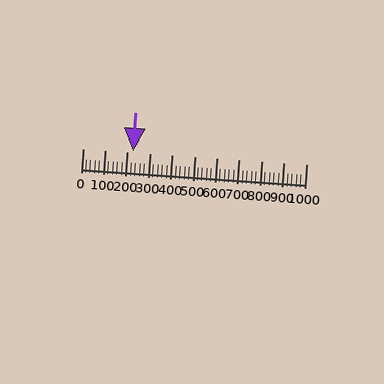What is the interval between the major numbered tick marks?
The major tick marks are spaced 100 units apart.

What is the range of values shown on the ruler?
The ruler shows values from 0 to 1000.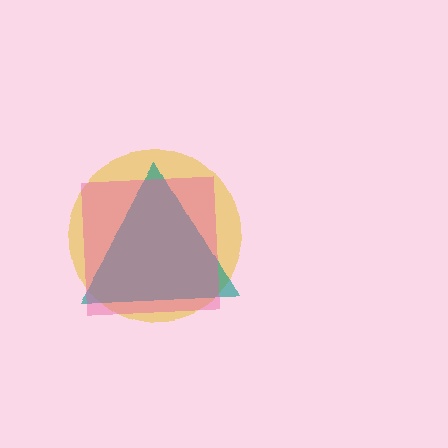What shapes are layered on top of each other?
The layered shapes are: a yellow circle, a teal triangle, a pink square.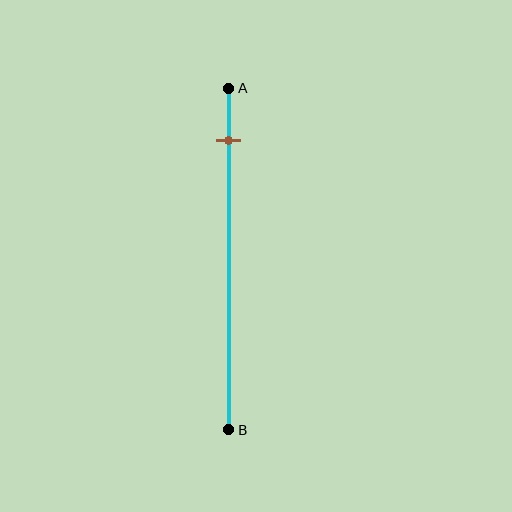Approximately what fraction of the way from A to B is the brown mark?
The brown mark is approximately 15% of the way from A to B.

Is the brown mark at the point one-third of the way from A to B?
No, the mark is at about 15% from A, not at the 33% one-third point.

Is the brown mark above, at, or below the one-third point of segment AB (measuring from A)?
The brown mark is above the one-third point of segment AB.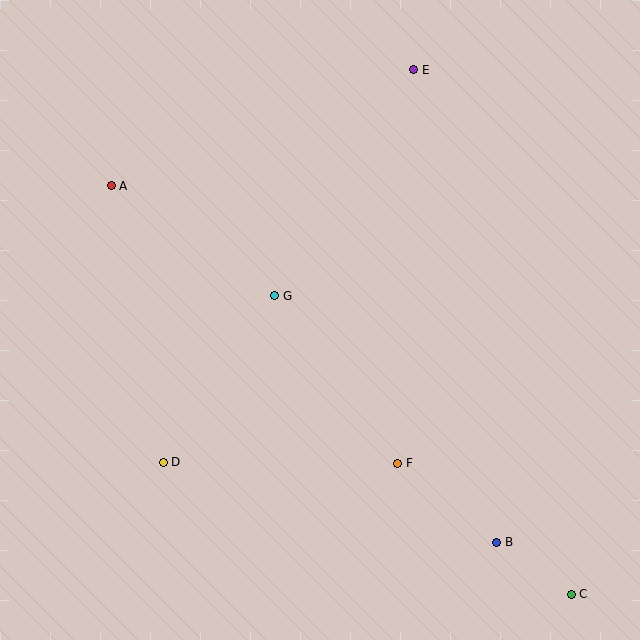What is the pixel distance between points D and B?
The distance between D and B is 343 pixels.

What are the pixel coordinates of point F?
Point F is at (398, 463).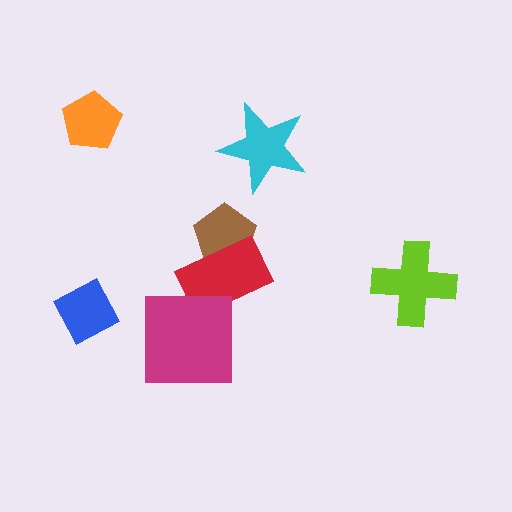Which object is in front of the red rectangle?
The magenta square is in front of the red rectangle.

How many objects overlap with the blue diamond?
0 objects overlap with the blue diamond.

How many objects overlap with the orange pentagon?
0 objects overlap with the orange pentagon.